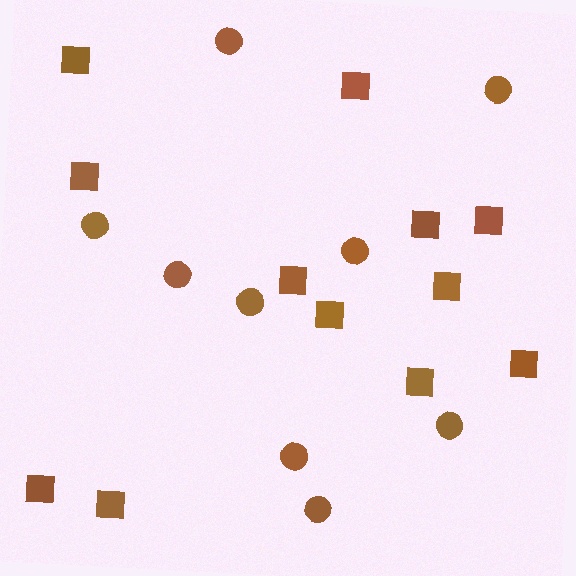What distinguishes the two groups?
There are 2 groups: one group of circles (9) and one group of squares (12).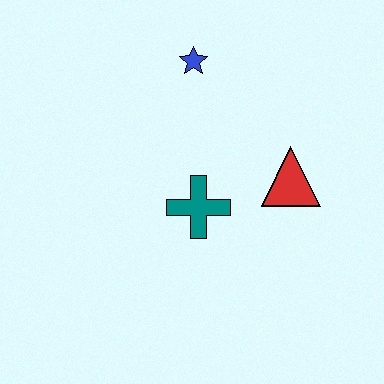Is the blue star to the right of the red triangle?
No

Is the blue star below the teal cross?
No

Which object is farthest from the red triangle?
The blue star is farthest from the red triangle.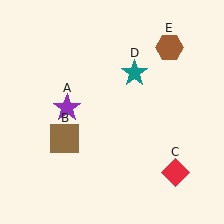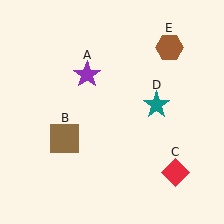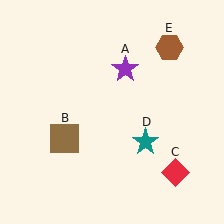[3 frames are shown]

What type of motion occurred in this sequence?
The purple star (object A), teal star (object D) rotated clockwise around the center of the scene.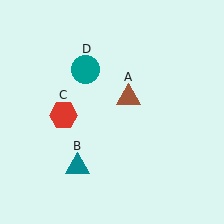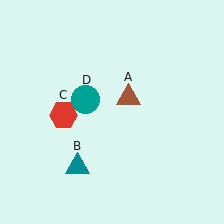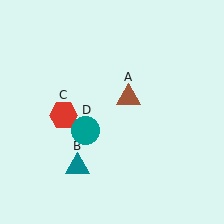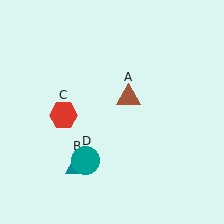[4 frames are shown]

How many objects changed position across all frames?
1 object changed position: teal circle (object D).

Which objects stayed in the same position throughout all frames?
Brown triangle (object A) and teal triangle (object B) and red hexagon (object C) remained stationary.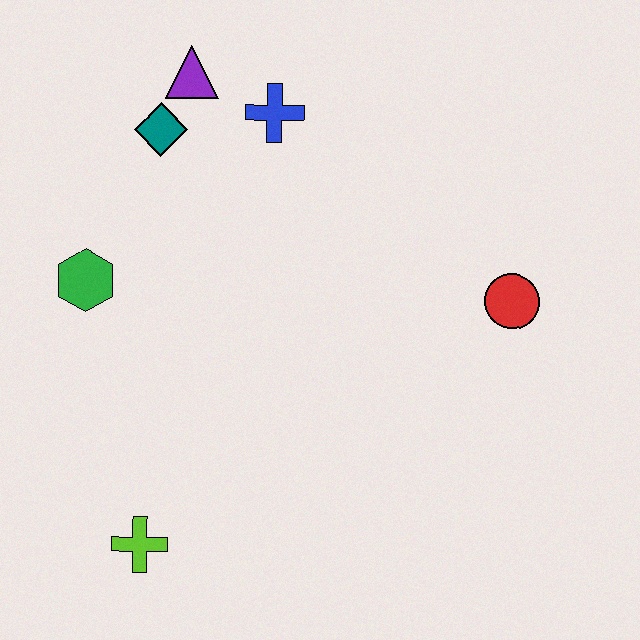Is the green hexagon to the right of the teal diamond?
No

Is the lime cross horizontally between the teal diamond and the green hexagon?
Yes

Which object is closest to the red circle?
The blue cross is closest to the red circle.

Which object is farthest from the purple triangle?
The lime cross is farthest from the purple triangle.